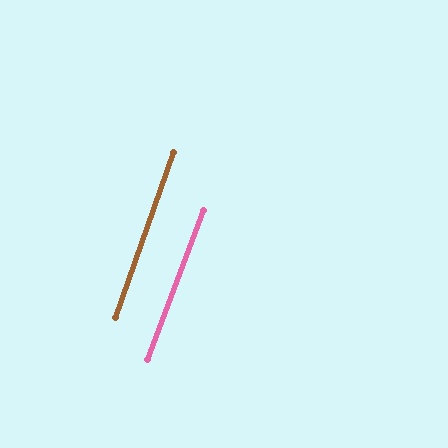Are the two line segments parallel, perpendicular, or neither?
Parallel — their directions differ by only 0.6°.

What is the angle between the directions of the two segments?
Approximately 1 degree.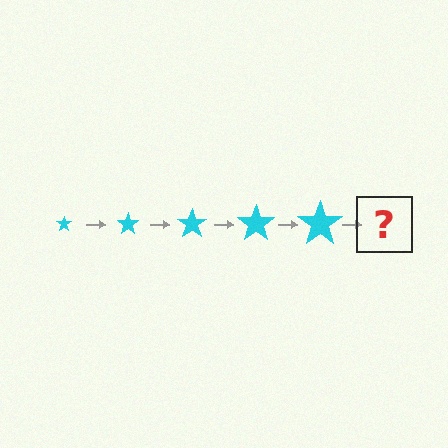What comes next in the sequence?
The next element should be a cyan star, larger than the previous one.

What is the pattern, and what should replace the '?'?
The pattern is that the star gets progressively larger each step. The '?' should be a cyan star, larger than the previous one.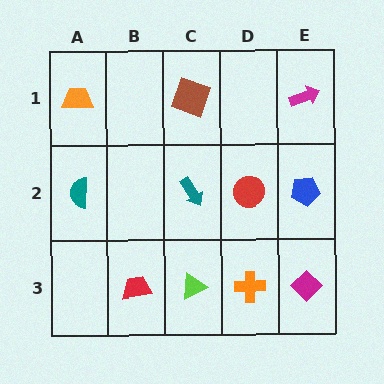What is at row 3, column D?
An orange cross.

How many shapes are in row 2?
4 shapes.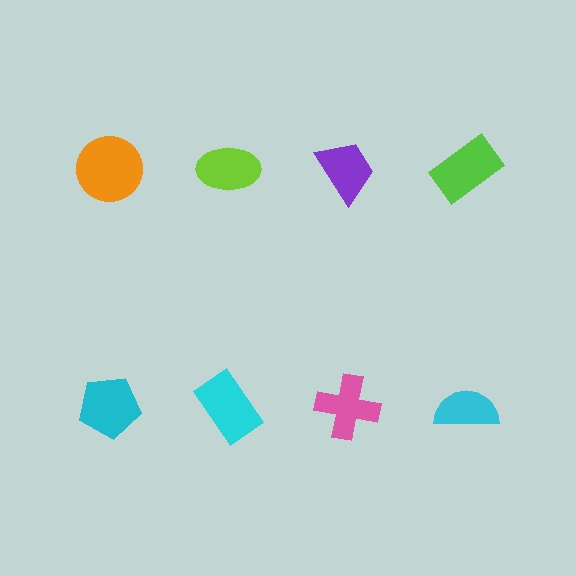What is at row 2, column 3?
A pink cross.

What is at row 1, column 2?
A lime ellipse.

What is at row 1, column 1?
An orange circle.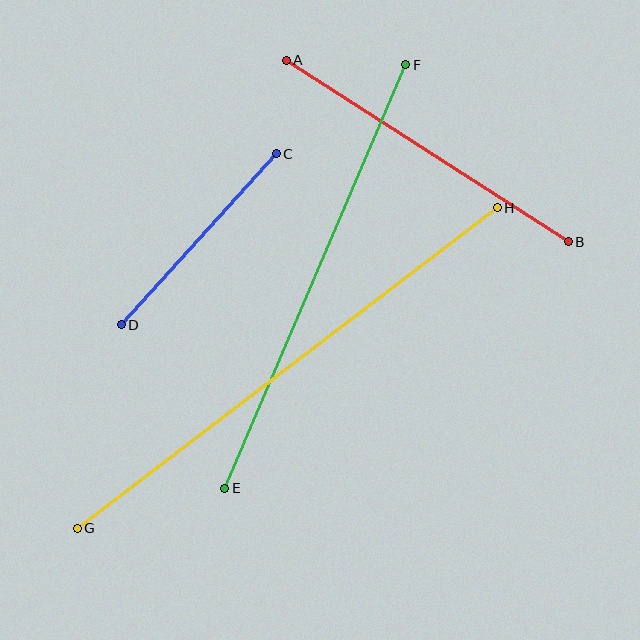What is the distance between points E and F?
The distance is approximately 461 pixels.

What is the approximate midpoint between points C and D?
The midpoint is at approximately (199, 239) pixels.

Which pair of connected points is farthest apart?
Points G and H are farthest apart.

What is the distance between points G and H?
The distance is approximately 529 pixels.